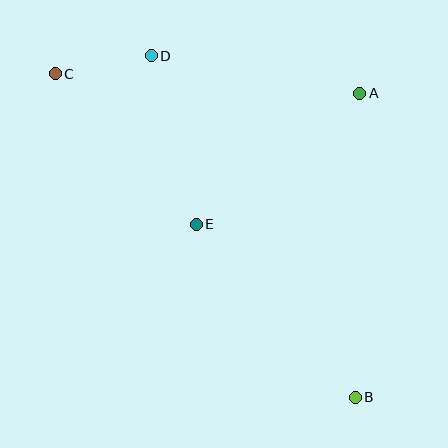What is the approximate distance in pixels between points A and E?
The distance between A and E is approximately 209 pixels.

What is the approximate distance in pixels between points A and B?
The distance between A and B is approximately 304 pixels.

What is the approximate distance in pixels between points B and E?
The distance between B and E is approximately 235 pixels.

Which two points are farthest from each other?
Points B and C are farthest from each other.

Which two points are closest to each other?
Points C and D are closest to each other.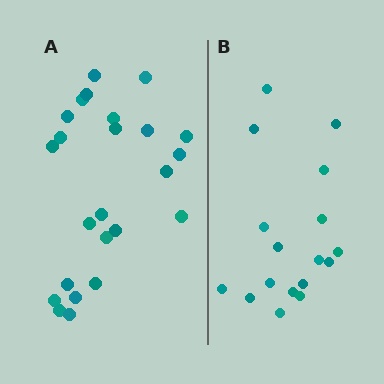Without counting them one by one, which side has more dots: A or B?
Region A (the left region) has more dots.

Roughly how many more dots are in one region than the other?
Region A has roughly 8 or so more dots than region B.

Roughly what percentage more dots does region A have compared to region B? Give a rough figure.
About 40% more.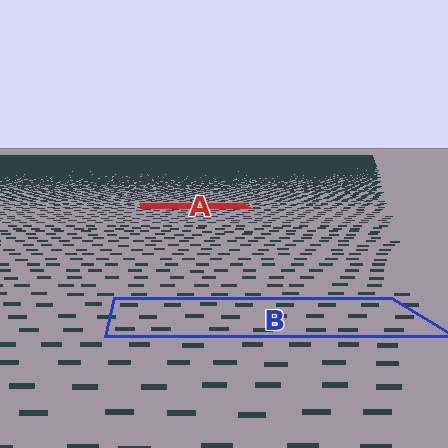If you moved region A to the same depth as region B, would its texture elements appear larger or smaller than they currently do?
They would appear larger. At a closer depth, the same texture elements are projected at a bigger on-screen size.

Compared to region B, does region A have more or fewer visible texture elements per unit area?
Region A has more texture elements per unit area — they are packed more densely because it is farther away.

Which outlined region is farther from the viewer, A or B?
Region A is farther from the viewer — the texture elements inside it appear smaller and more densely packed.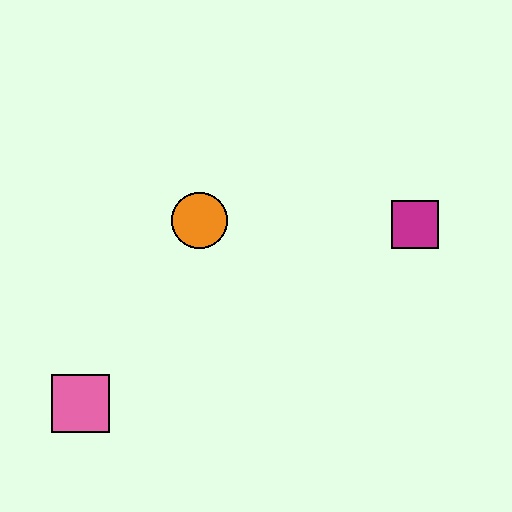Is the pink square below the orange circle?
Yes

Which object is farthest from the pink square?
The magenta square is farthest from the pink square.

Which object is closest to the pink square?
The orange circle is closest to the pink square.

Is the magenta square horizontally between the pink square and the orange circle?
No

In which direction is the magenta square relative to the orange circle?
The magenta square is to the right of the orange circle.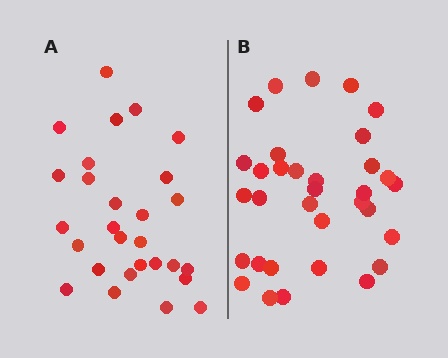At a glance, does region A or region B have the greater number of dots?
Region B (the right region) has more dots.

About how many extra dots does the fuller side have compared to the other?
Region B has about 5 more dots than region A.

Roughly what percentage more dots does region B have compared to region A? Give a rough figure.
About 20% more.